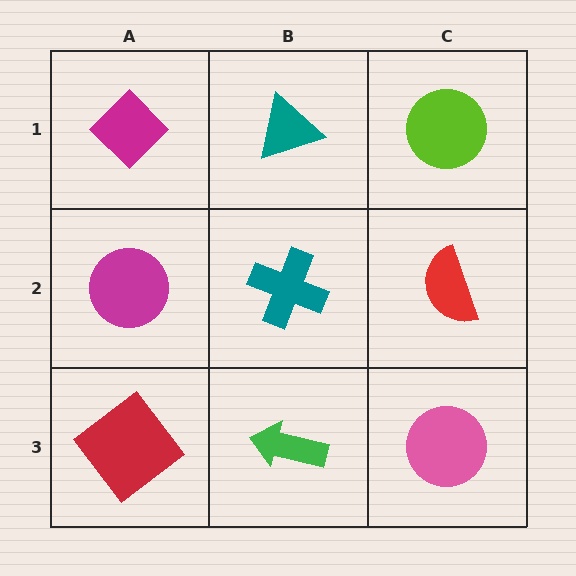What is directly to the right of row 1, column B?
A lime circle.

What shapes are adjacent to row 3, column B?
A teal cross (row 2, column B), a red diamond (row 3, column A), a pink circle (row 3, column C).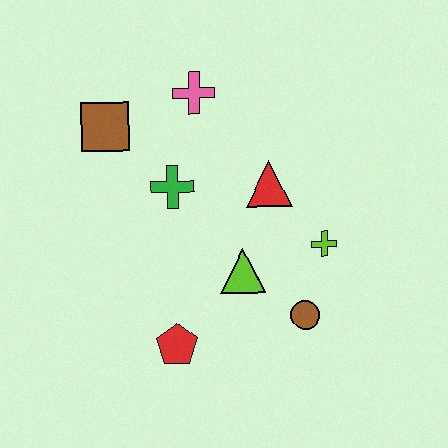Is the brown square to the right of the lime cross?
No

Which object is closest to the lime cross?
The brown circle is closest to the lime cross.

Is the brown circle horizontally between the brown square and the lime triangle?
No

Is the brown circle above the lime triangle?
No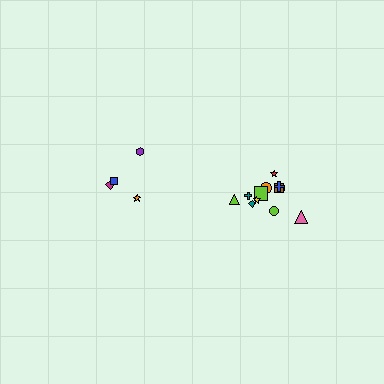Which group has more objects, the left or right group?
The right group.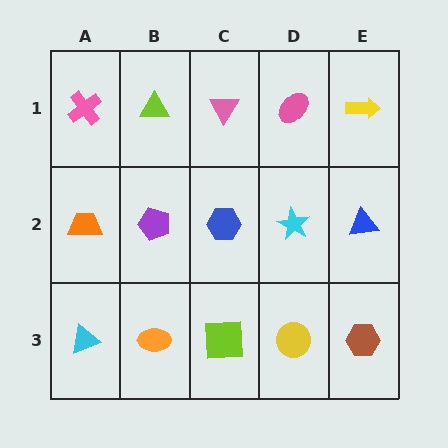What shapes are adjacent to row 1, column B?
A purple pentagon (row 2, column B), a pink cross (row 1, column A), a pink triangle (row 1, column C).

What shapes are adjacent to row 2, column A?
A pink cross (row 1, column A), a cyan triangle (row 3, column A), a purple pentagon (row 2, column B).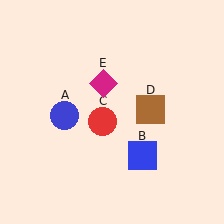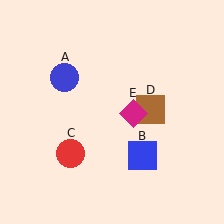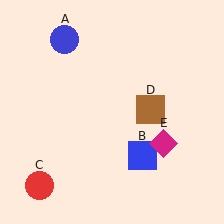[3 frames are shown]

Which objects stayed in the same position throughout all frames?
Blue square (object B) and brown square (object D) remained stationary.